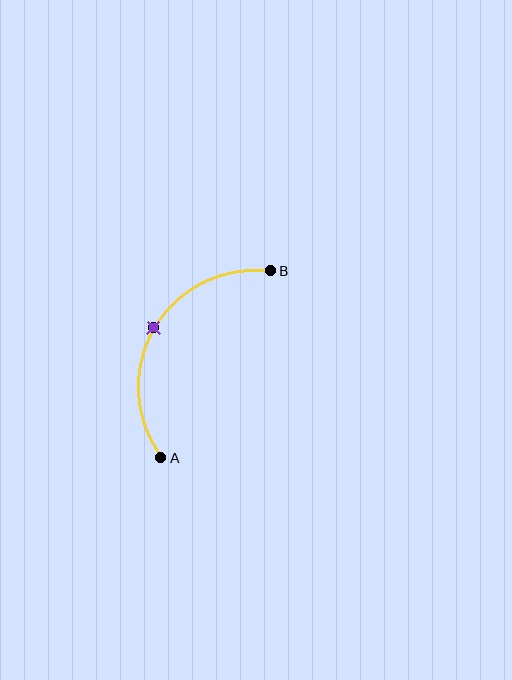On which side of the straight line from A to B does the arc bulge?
The arc bulges to the left of the straight line connecting A and B.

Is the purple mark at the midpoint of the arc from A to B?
Yes. The purple mark lies on the arc at equal arc-length from both A and B — it is the arc midpoint.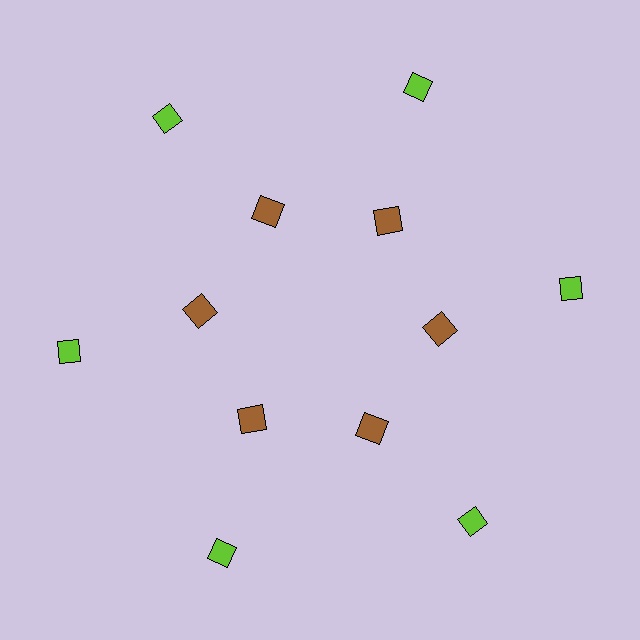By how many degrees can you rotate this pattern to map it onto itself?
The pattern maps onto itself every 60 degrees of rotation.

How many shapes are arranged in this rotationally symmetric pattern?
There are 12 shapes, arranged in 6 groups of 2.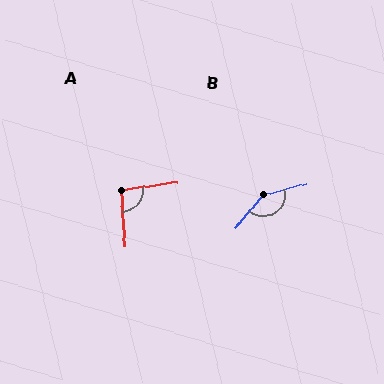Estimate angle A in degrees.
Approximately 93 degrees.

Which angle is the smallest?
A, at approximately 93 degrees.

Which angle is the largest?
B, at approximately 144 degrees.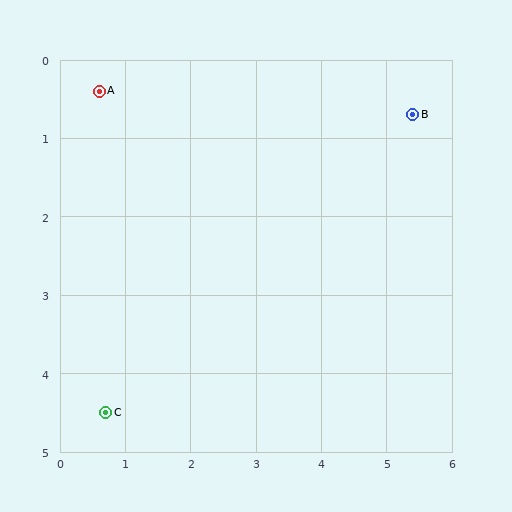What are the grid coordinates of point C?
Point C is at approximately (0.7, 4.5).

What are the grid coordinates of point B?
Point B is at approximately (5.4, 0.7).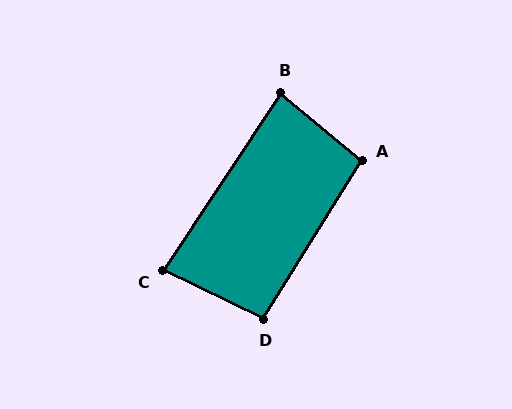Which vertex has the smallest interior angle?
C, at approximately 82 degrees.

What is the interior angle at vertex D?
Approximately 96 degrees (obtuse).